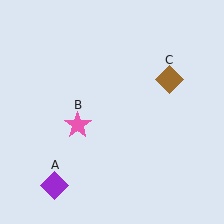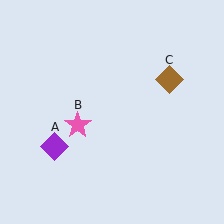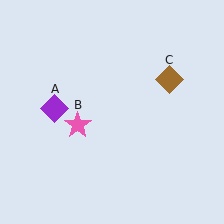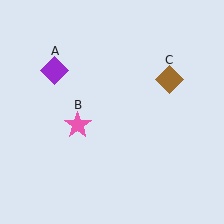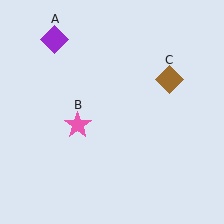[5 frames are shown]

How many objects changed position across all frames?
1 object changed position: purple diamond (object A).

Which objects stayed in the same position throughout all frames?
Pink star (object B) and brown diamond (object C) remained stationary.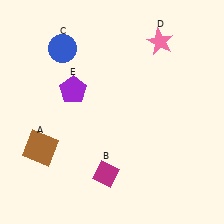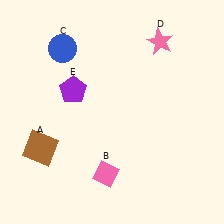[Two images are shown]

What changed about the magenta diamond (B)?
In Image 1, B is magenta. In Image 2, it changed to pink.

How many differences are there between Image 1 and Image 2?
There is 1 difference between the two images.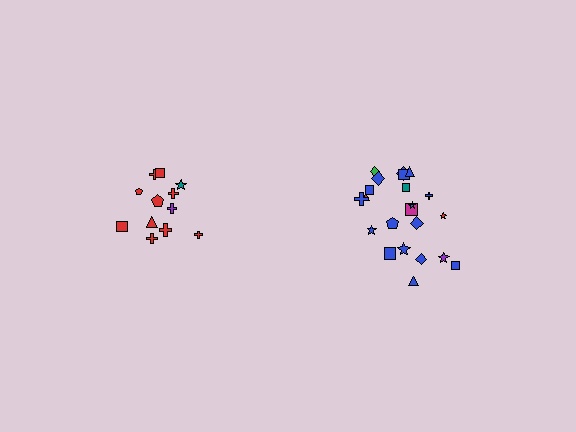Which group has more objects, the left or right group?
The right group.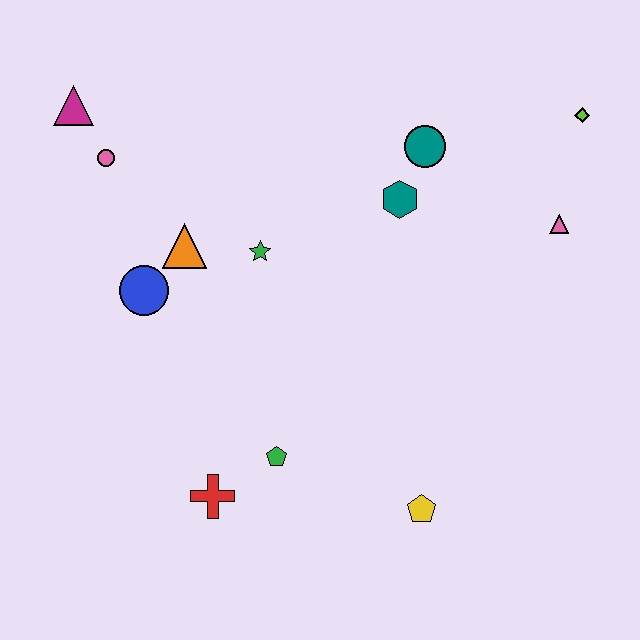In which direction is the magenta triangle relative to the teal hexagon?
The magenta triangle is to the left of the teal hexagon.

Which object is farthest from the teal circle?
The red cross is farthest from the teal circle.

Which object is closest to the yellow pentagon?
The green pentagon is closest to the yellow pentagon.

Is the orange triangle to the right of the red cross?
No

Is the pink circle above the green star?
Yes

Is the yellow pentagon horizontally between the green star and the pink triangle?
Yes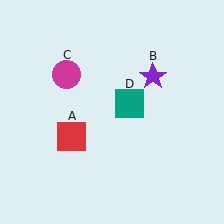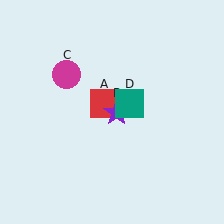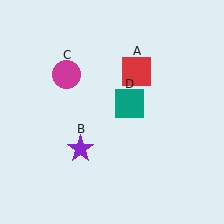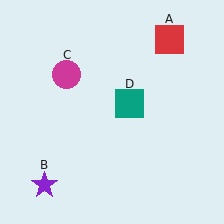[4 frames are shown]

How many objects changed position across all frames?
2 objects changed position: red square (object A), purple star (object B).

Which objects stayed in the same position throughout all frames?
Magenta circle (object C) and teal square (object D) remained stationary.